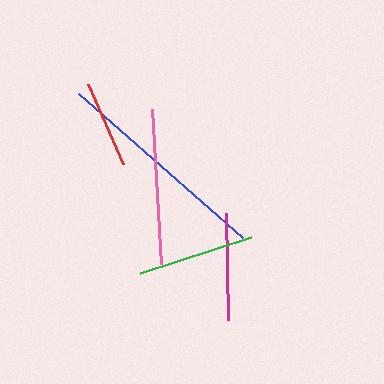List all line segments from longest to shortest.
From longest to shortest: blue, pink, green, magenta, red.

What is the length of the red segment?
The red segment is approximately 88 pixels long.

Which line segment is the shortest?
The red line is the shortest at approximately 88 pixels.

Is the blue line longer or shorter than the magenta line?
The blue line is longer than the magenta line.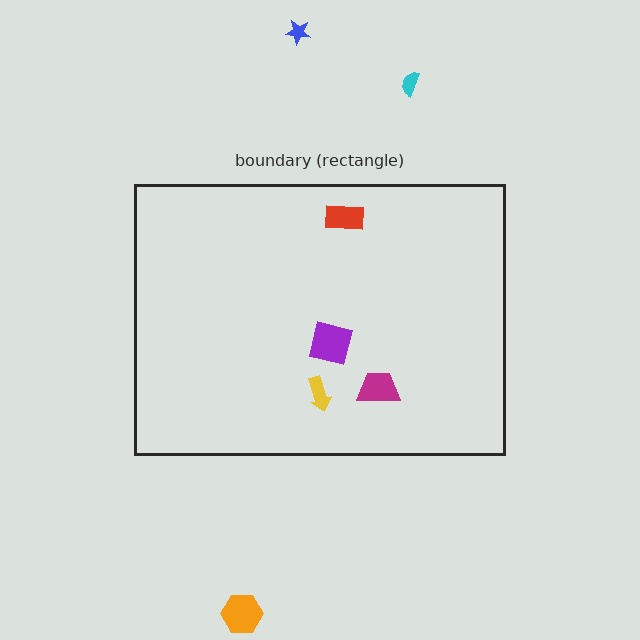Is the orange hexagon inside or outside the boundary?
Outside.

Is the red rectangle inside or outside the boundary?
Inside.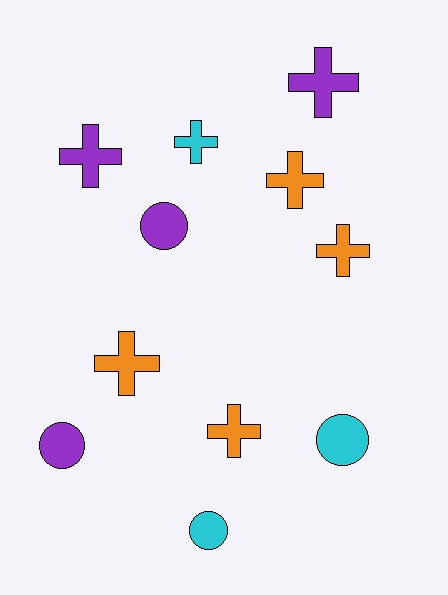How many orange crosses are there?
There are 4 orange crosses.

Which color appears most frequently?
Purple, with 4 objects.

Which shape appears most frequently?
Cross, with 7 objects.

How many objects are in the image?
There are 11 objects.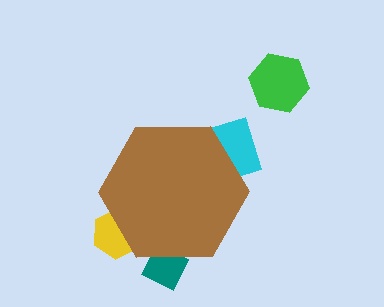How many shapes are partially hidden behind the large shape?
3 shapes are partially hidden.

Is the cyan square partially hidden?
Yes, the cyan square is partially hidden behind the brown hexagon.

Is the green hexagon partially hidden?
No, the green hexagon is fully visible.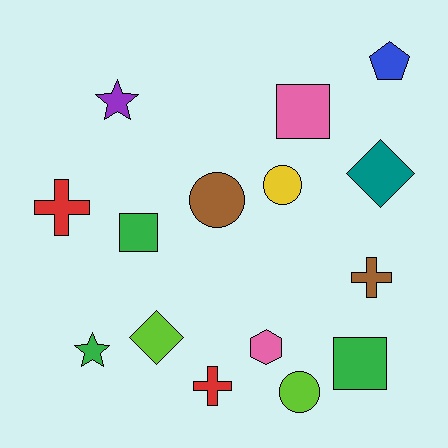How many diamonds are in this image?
There are 2 diamonds.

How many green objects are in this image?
There are 3 green objects.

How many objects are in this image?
There are 15 objects.